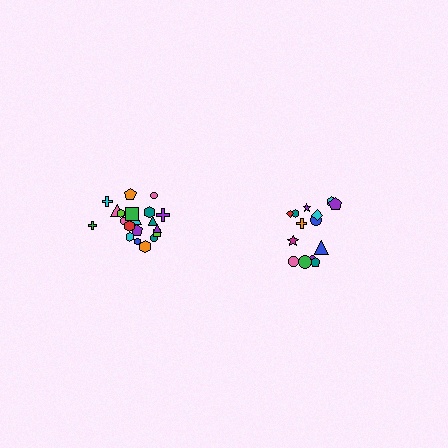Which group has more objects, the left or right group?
The left group.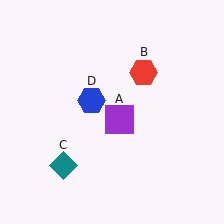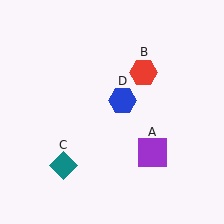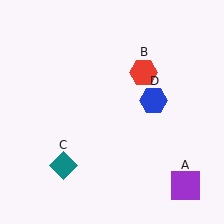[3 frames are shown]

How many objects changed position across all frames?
2 objects changed position: purple square (object A), blue hexagon (object D).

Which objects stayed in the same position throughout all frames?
Red hexagon (object B) and teal diamond (object C) remained stationary.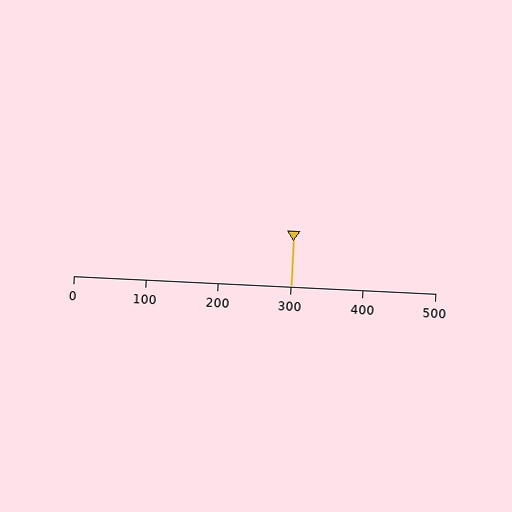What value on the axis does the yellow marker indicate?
The marker indicates approximately 300.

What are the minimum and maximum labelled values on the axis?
The axis runs from 0 to 500.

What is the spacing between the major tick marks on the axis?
The major ticks are spaced 100 apart.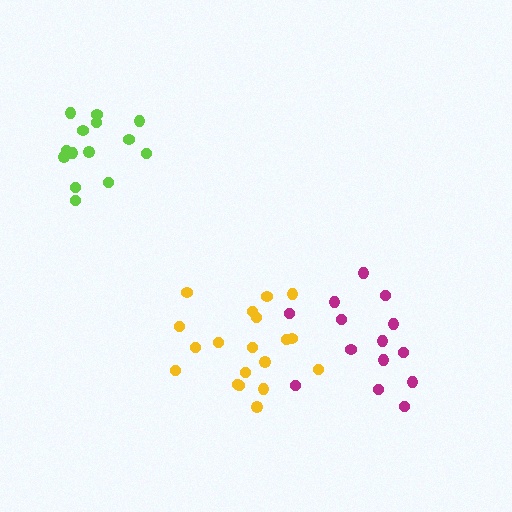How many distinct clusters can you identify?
There are 3 distinct clusters.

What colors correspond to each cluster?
The clusters are colored: lime, yellow, magenta.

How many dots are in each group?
Group 1: 14 dots, Group 2: 19 dots, Group 3: 14 dots (47 total).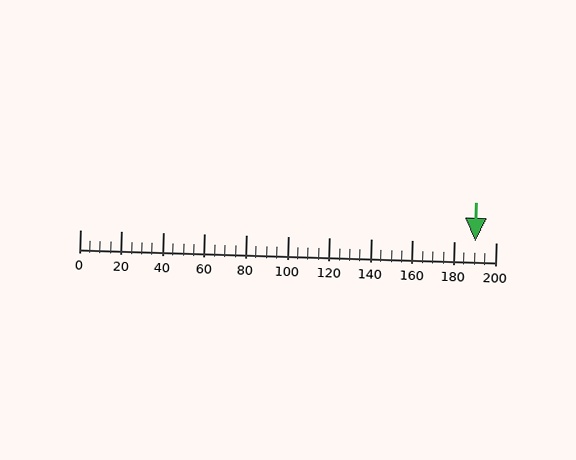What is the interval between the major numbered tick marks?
The major tick marks are spaced 20 units apart.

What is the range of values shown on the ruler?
The ruler shows values from 0 to 200.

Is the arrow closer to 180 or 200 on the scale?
The arrow is closer to 200.